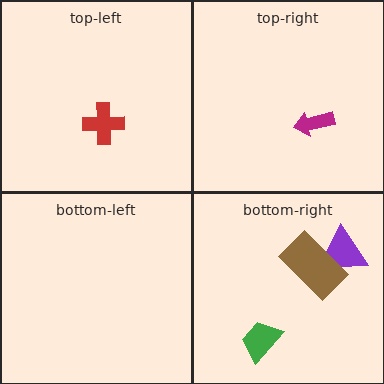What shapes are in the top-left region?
The red cross.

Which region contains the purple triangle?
The bottom-right region.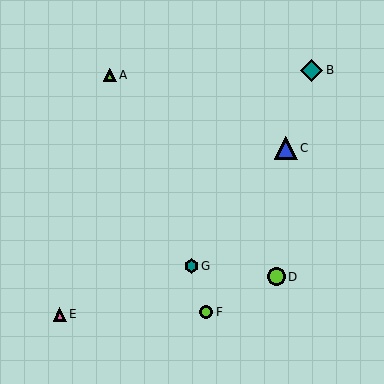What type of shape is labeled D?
Shape D is a lime circle.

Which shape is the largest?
The blue triangle (labeled C) is the largest.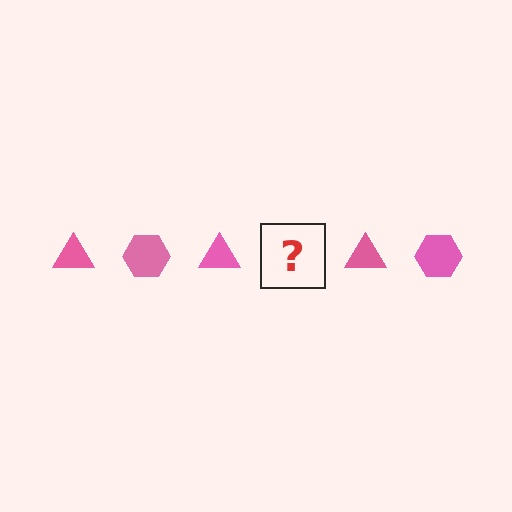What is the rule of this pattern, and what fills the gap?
The rule is that the pattern cycles through triangle, hexagon shapes in pink. The gap should be filled with a pink hexagon.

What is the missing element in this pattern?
The missing element is a pink hexagon.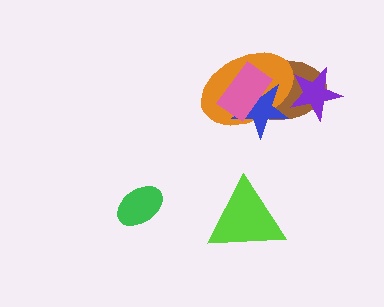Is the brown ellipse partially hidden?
Yes, it is partially covered by another shape.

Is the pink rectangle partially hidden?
No, no other shape covers it.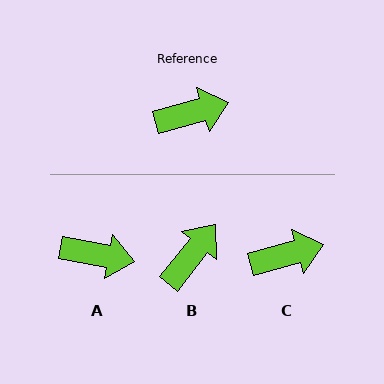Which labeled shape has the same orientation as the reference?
C.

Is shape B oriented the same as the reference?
No, it is off by about 36 degrees.